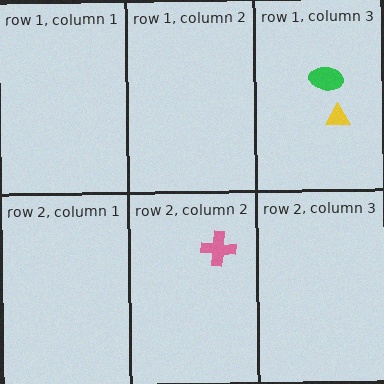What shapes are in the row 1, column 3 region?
The green ellipse, the yellow triangle.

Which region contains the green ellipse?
The row 1, column 3 region.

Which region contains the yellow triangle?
The row 1, column 3 region.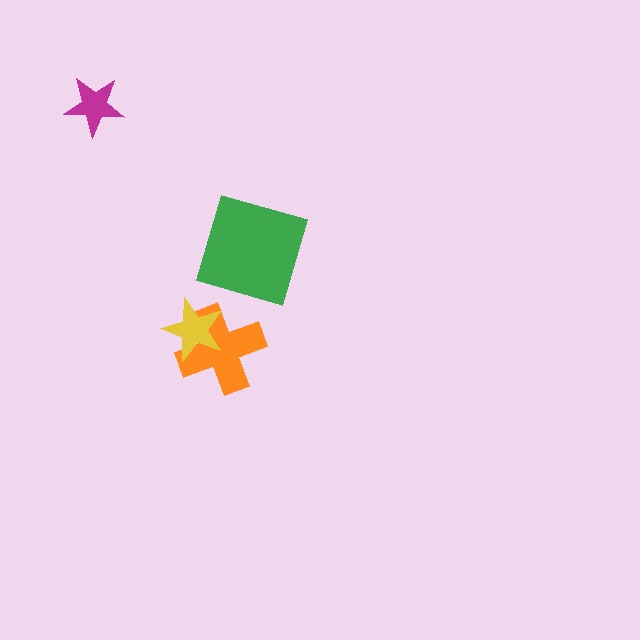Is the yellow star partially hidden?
No, no other shape covers it.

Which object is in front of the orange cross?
The yellow star is in front of the orange cross.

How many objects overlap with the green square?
0 objects overlap with the green square.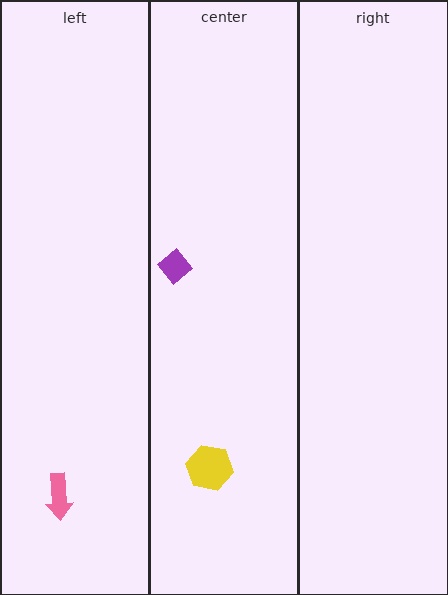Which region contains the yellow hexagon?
The center region.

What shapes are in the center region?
The yellow hexagon, the purple diamond.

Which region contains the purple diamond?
The center region.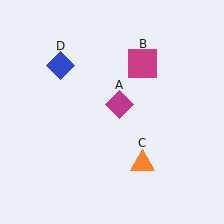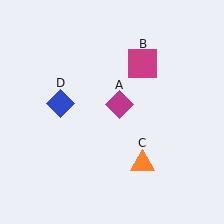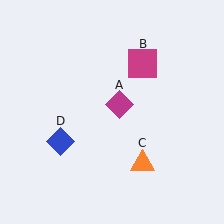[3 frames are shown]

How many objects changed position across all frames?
1 object changed position: blue diamond (object D).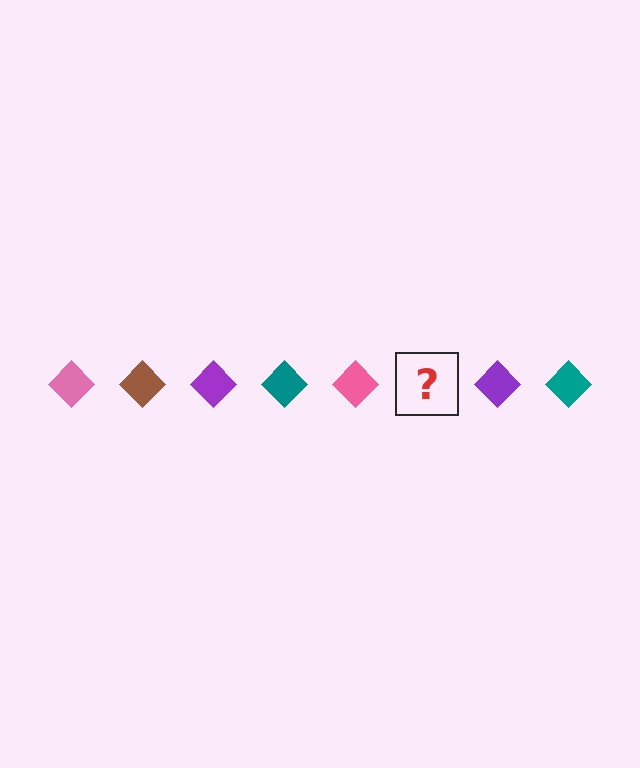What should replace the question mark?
The question mark should be replaced with a brown diamond.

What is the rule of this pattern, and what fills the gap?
The rule is that the pattern cycles through pink, brown, purple, teal diamonds. The gap should be filled with a brown diamond.